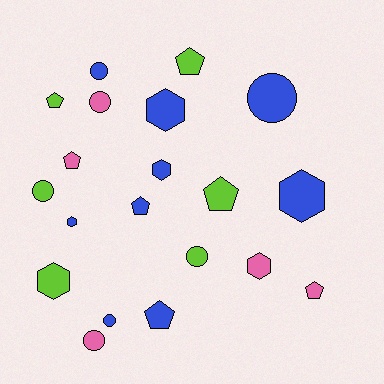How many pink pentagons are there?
There are 2 pink pentagons.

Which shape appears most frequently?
Pentagon, with 7 objects.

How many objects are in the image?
There are 20 objects.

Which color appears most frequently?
Blue, with 9 objects.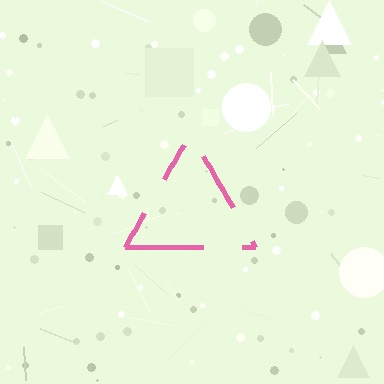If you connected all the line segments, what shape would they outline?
They would outline a triangle.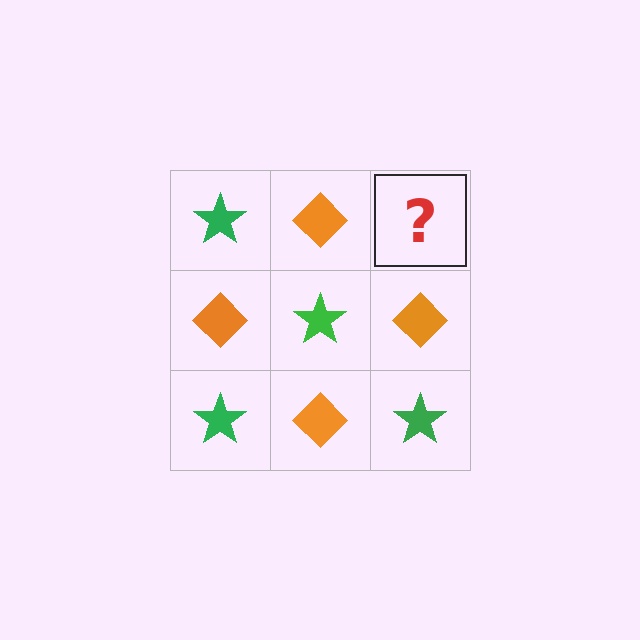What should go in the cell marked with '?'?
The missing cell should contain a green star.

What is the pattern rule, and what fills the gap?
The rule is that it alternates green star and orange diamond in a checkerboard pattern. The gap should be filled with a green star.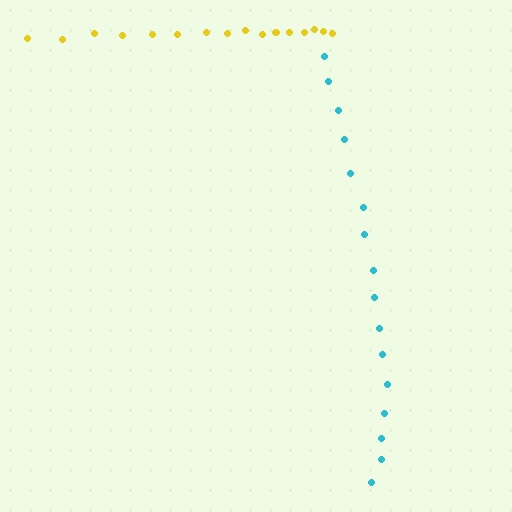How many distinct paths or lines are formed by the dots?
There are 2 distinct paths.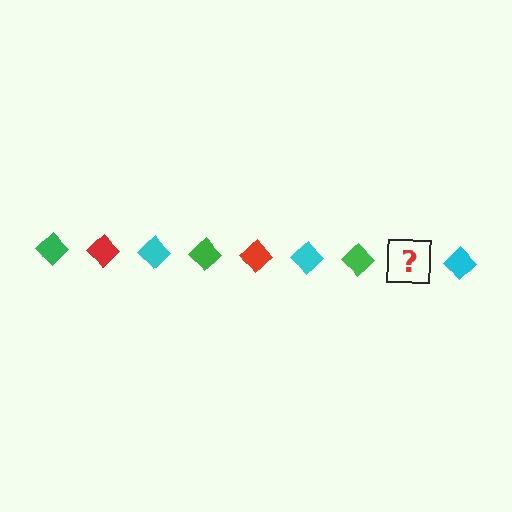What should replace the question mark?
The question mark should be replaced with a red diamond.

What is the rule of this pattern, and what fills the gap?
The rule is that the pattern cycles through green, red, cyan diamonds. The gap should be filled with a red diamond.